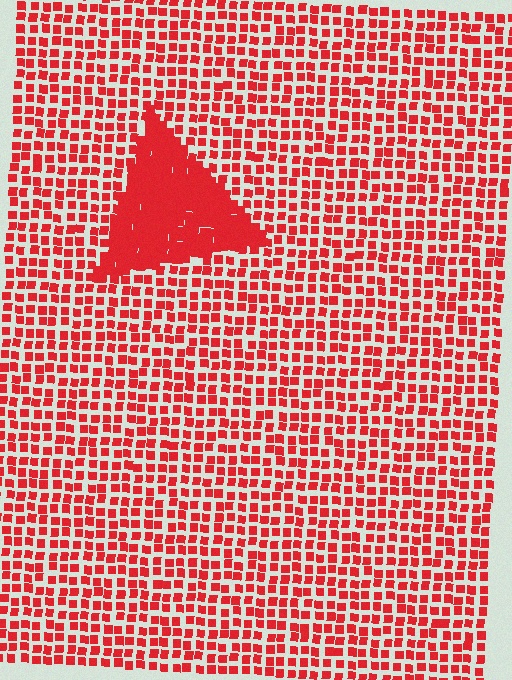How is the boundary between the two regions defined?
The boundary is defined by a change in element density (approximately 2.5x ratio). All elements are the same color, size, and shape.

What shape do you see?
I see a triangle.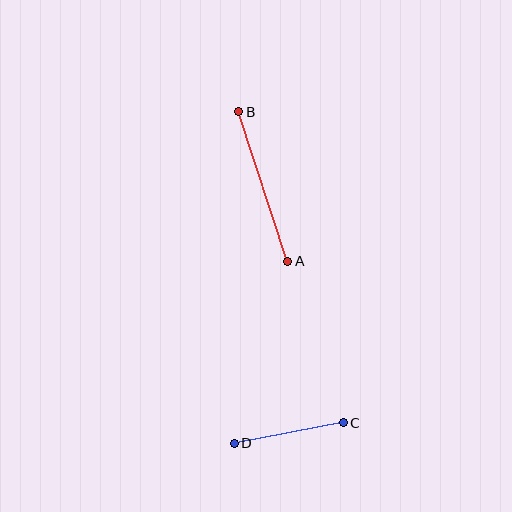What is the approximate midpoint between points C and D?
The midpoint is at approximately (289, 433) pixels.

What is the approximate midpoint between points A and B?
The midpoint is at approximately (263, 186) pixels.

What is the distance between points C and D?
The distance is approximately 111 pixels.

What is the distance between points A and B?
The distance is approximately 157 pixels.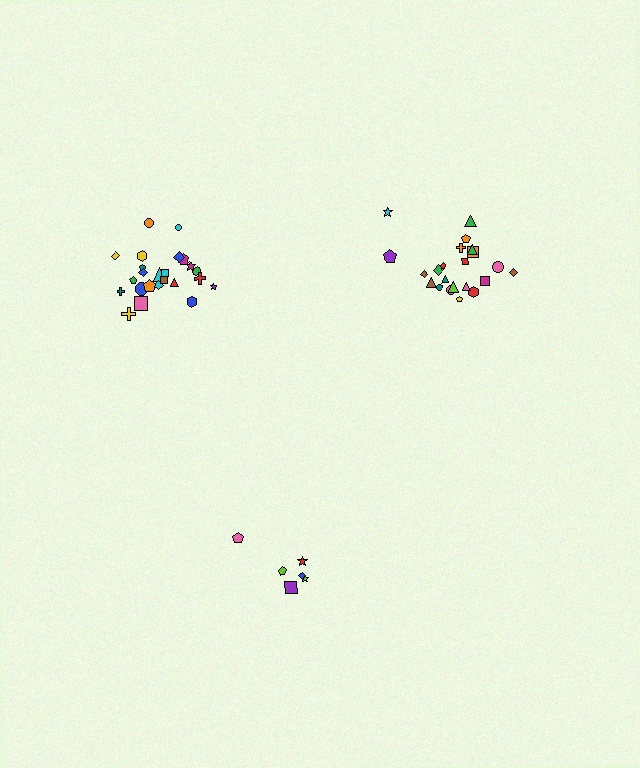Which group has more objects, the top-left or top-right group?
The top-left group.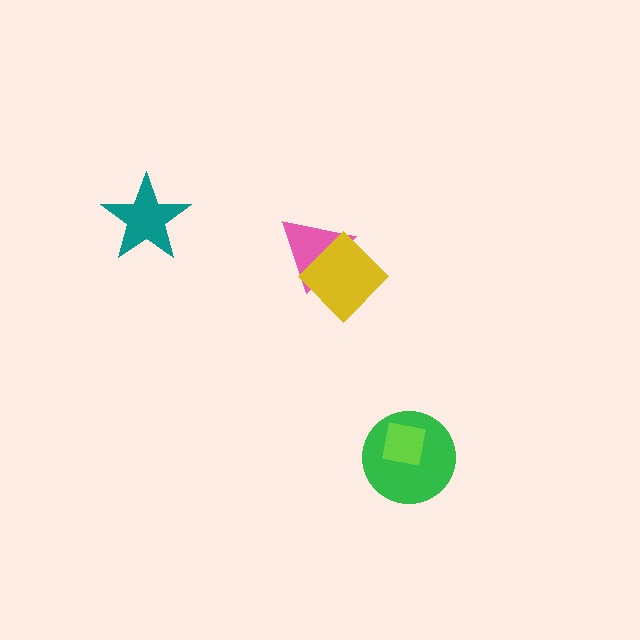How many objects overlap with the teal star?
0 objects overlap with the teal star.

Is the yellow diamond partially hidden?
No, no other shape covers it.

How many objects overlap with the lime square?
1 object overlaps with the lime square.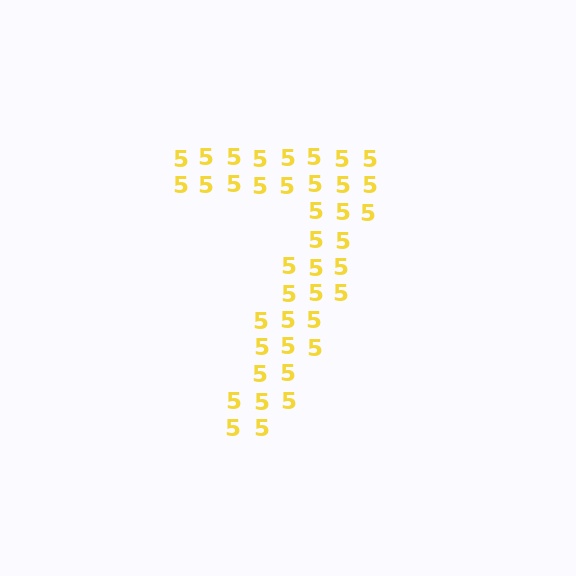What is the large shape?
The large shape is the digit 7.